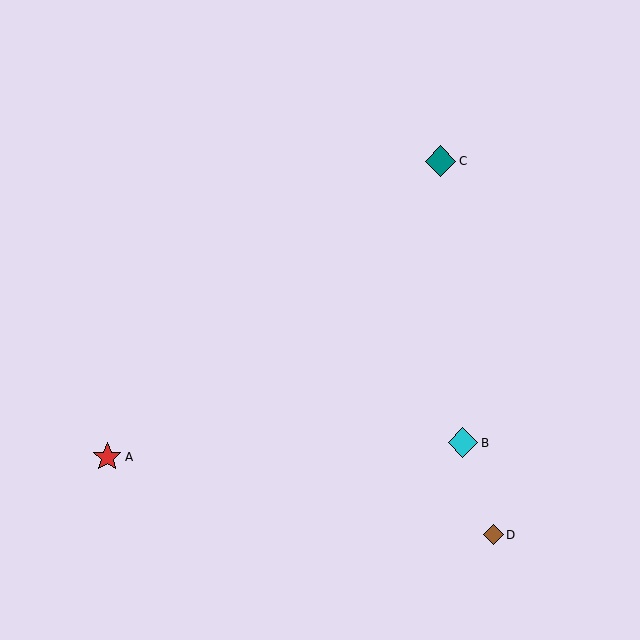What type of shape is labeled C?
Shape C is a teal diamond.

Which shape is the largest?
The teal diamond (labeled C) is the largest.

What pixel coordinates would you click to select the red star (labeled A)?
Click at (107, 457) to select the red star A.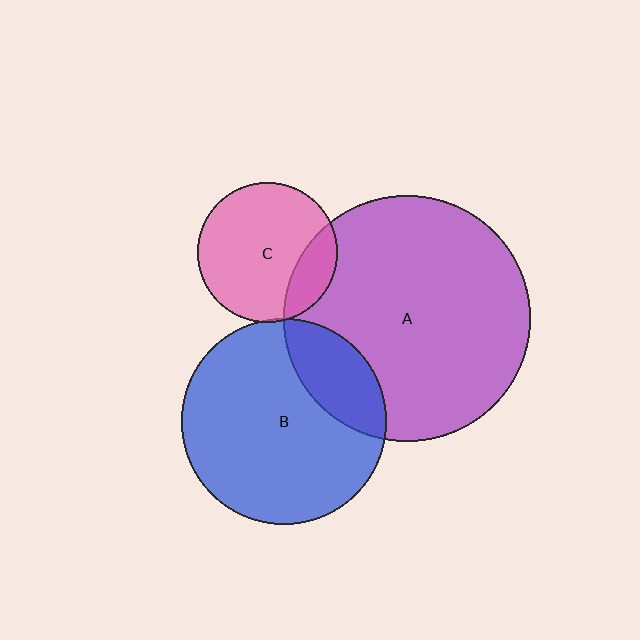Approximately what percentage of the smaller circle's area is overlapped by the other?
Approximately 20%.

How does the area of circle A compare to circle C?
Approximately 3.1 times.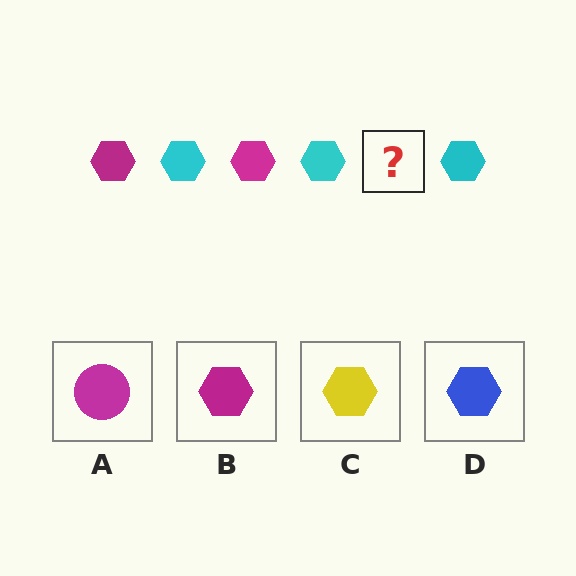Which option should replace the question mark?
Option B.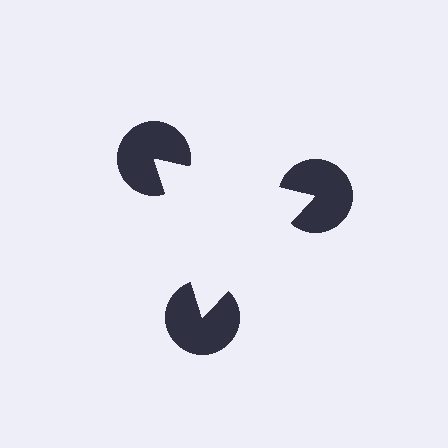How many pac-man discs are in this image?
There are 3 — one at each vertex of the illusory triangle.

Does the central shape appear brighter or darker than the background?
It typically appears slightly brighter than the background, even though no actual brightness change is drawn.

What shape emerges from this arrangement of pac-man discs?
An illusory triangle — its edges are inferred from the aligned wedge cuts in the pac-man discs, not physically drawn.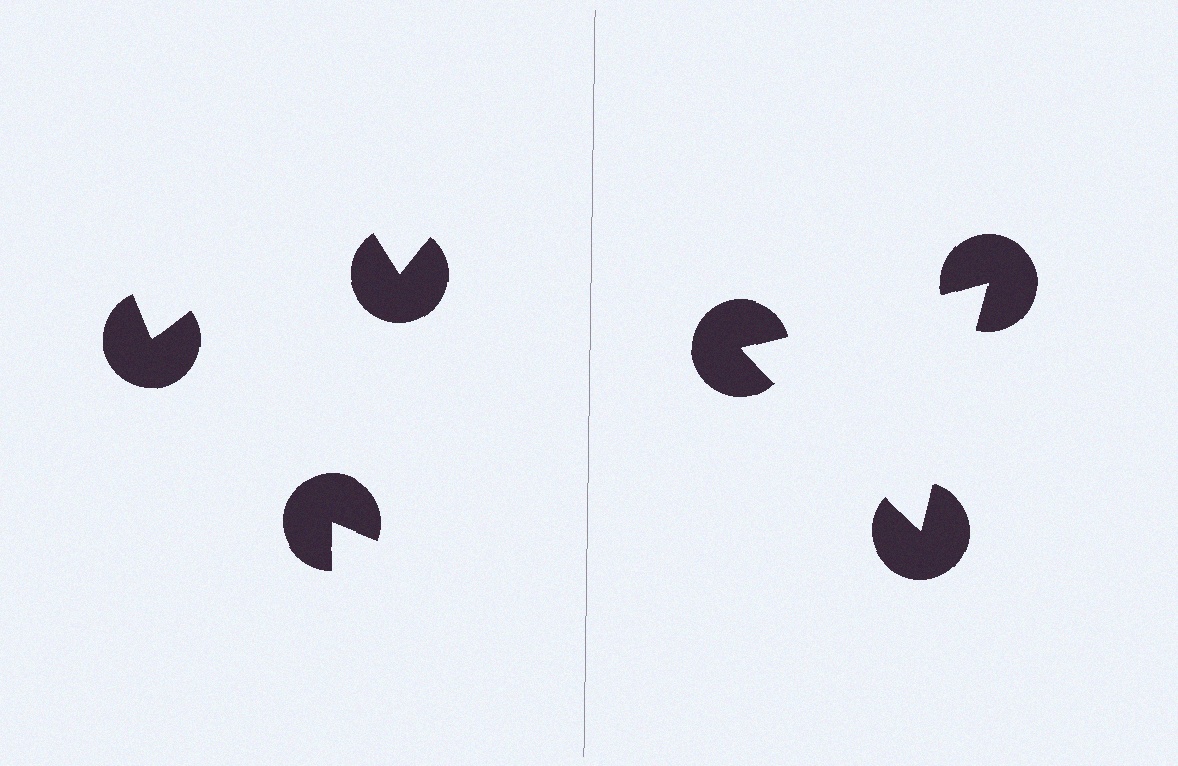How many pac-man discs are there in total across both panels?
6 — 3 on each side.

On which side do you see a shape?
An illusory triangle appears on the right side. On the left side the wedge cuts are rotated, so no coherent shape forms.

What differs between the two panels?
The pac-man discs are positioned identically on both sides; only the wedge orientations differ. On the right they align to a triangle; on the left they are misaligned.